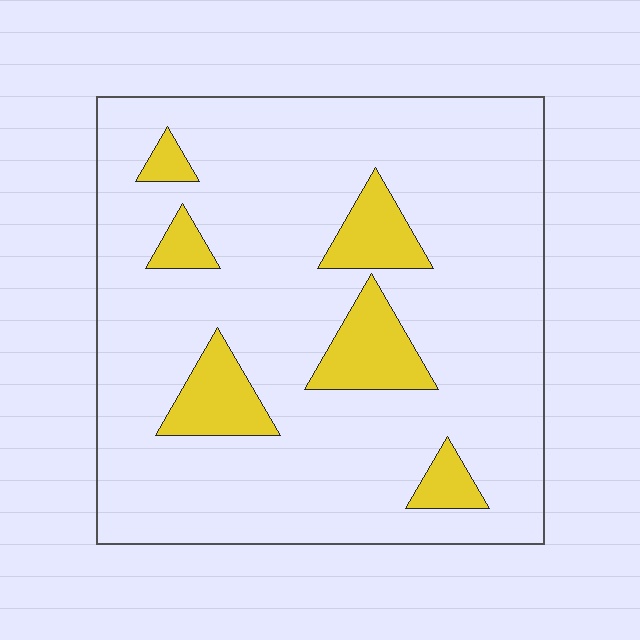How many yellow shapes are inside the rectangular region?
6.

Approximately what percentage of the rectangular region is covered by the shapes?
Approximately 15%.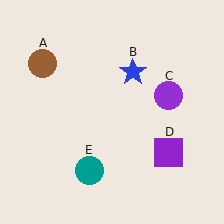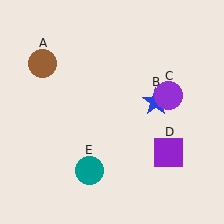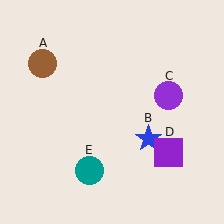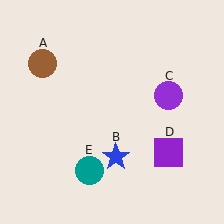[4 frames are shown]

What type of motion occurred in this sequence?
The blue star (object B) rotated clockwise around the center of the scene.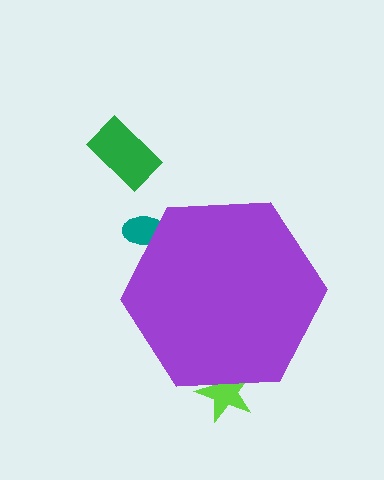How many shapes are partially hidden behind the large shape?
2 shapes are partially hidden.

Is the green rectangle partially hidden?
No, the green rectangle is fully visible.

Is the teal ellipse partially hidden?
Yes, the teal ellipse is partially hidden behind the purple hexagon.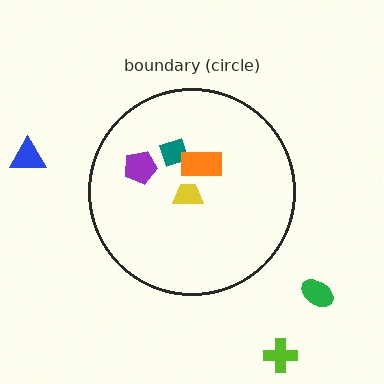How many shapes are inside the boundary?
4 inside, 3 outside.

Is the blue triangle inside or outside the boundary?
Outside.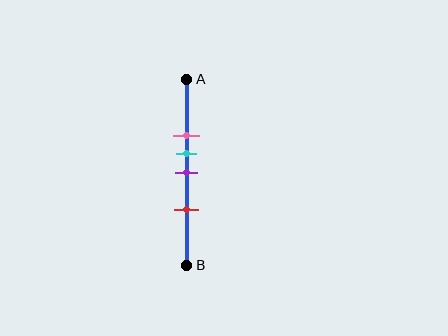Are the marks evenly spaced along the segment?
No, the marks are not evenly spaced.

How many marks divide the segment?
There are 4 marks dividing the segment.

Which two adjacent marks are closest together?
The cyan and purple marks are the closest adjacent pair.